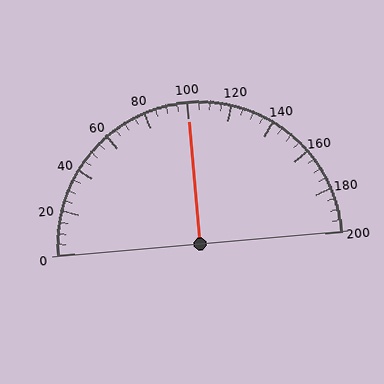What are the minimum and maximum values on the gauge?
The gauge ranges from 0 to 200.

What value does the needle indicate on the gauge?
The needle indicates approximately 100.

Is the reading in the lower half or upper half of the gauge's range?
The reading is in the upper half of the range (0 to 200).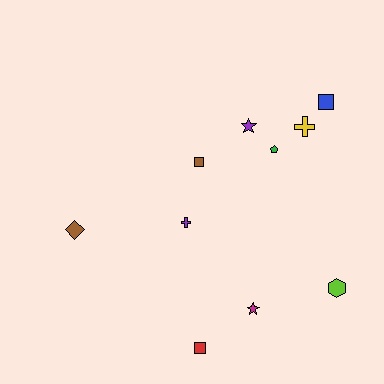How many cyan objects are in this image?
There are no cyan objects.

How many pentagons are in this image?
There is 1 pentagon.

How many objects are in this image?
There are 10 objects.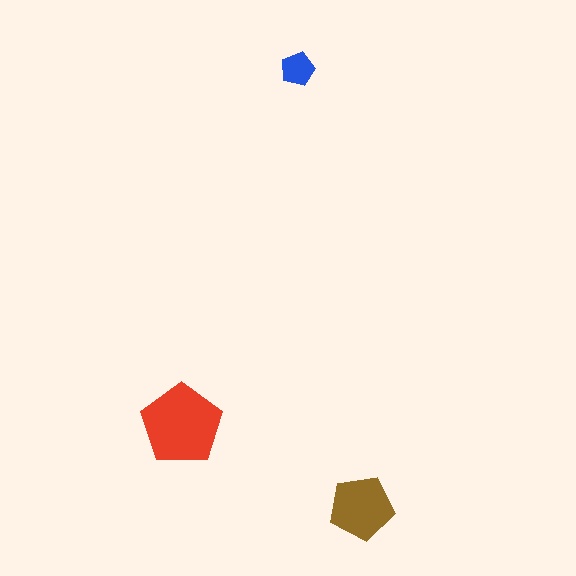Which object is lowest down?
The brown pentagon is bottommost.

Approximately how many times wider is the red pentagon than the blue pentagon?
About 2.5 times wider.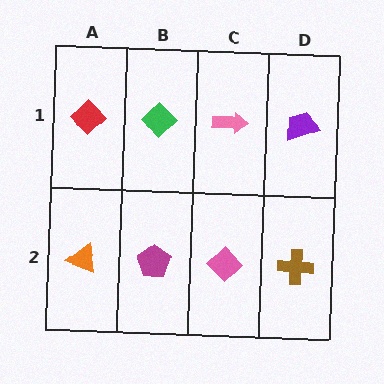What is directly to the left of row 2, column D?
A pink diamond.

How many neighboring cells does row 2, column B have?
3.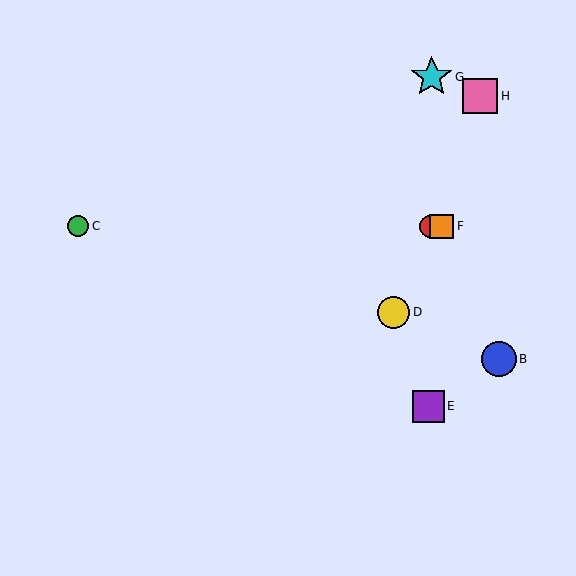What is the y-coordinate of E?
Object E is at y≈406.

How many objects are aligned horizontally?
3 objects (A, C, F) are aligned horizontally.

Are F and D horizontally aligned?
No, F is at y≈226 and D is at y≈312.